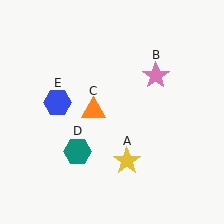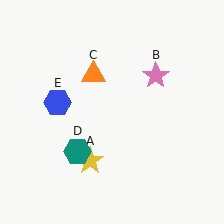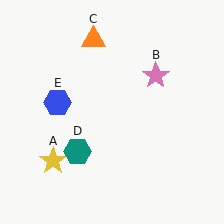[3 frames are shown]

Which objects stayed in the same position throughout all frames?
Pink star (object B) and teal hexagon (object D) and blue hexagon (object E) remained stationary.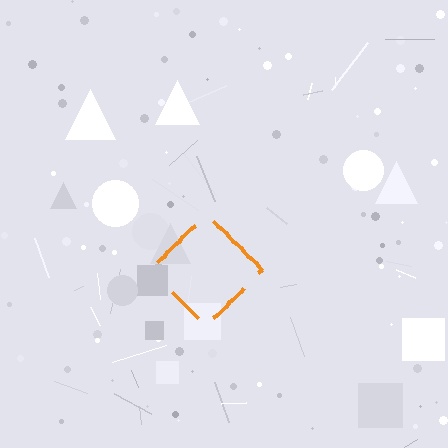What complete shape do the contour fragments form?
The contour fragments form a diamond.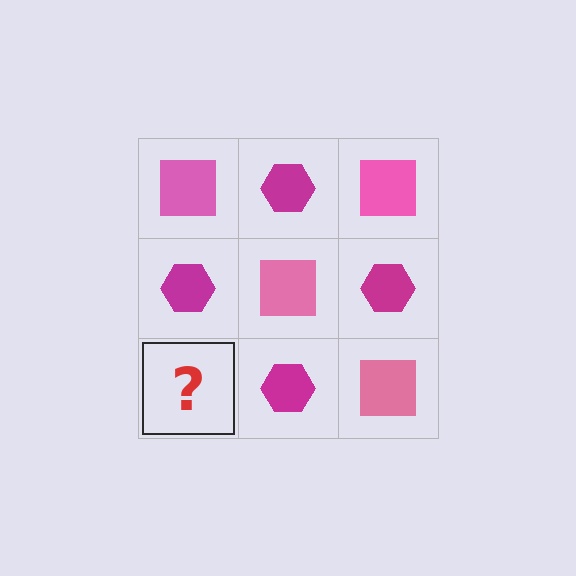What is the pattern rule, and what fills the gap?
The rule is that it alternates pink square and magenta hexagon in a checkerboard pattern. The gap should be filled with a pink square.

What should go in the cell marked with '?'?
The missing cell should contain a pink square.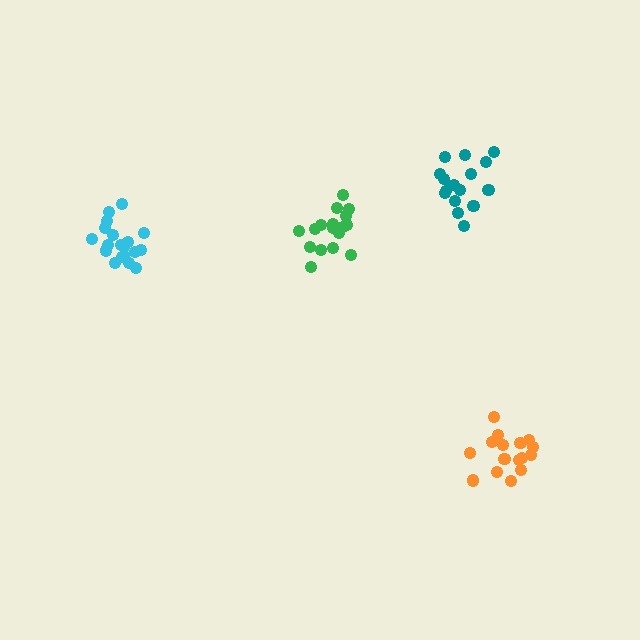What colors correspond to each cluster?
The clusters are colored: green, orange, teal, cyan.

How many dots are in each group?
Group 1: 19 dots, Group 2: 16 dots, Group 3: 17 dots, Group 4: 19 dots (71 total).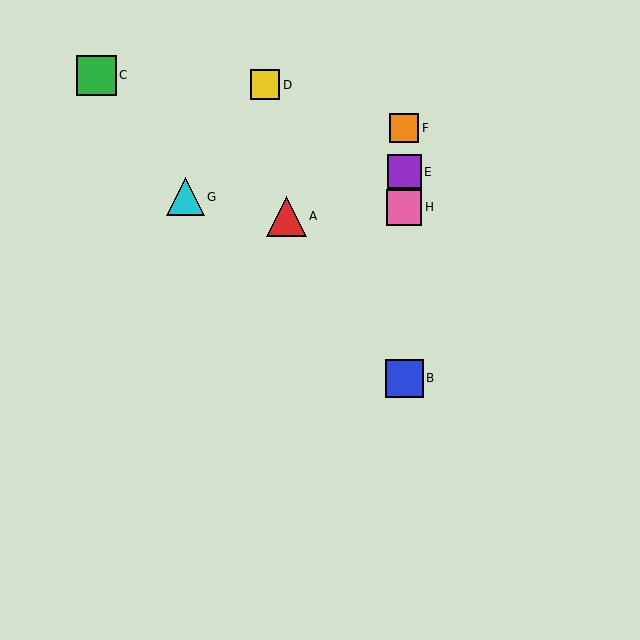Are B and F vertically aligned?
Yes, both are at x≈404.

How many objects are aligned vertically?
4 objects (B, E, F, H) are aligned vertically.